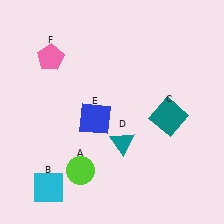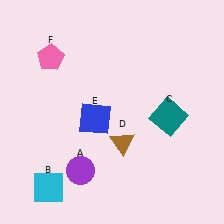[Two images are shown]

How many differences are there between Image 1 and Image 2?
There are 2 differences between the two images.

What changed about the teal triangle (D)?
In Image 1, D is teal. In Image 2, it changed to brown.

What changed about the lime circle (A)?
In Image 1, A is lime. In Image 2, it changed to purple.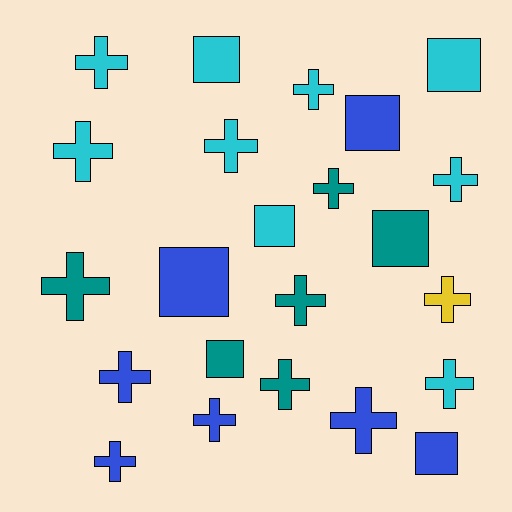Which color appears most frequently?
Cyan, with 9 objects.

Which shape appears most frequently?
Cross, with 15 objects.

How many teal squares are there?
There are 2 teal squares.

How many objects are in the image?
There are 23 objects.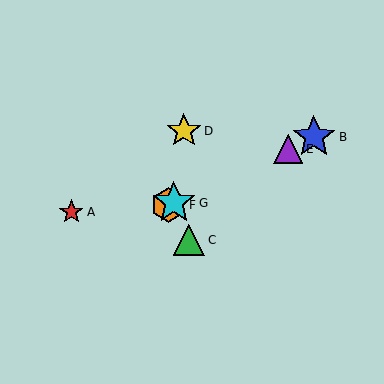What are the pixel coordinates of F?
Object F is at (168, 205).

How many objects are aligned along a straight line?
4 objects (B, E, F, G) are aligned along a straight line.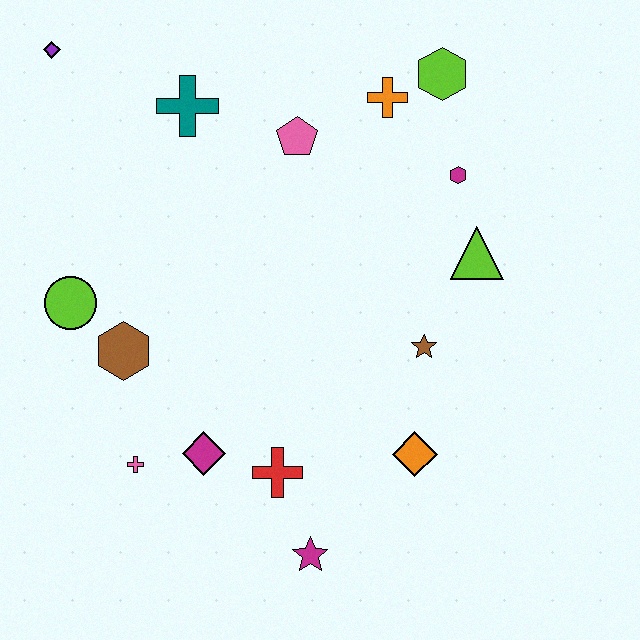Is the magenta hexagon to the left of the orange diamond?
No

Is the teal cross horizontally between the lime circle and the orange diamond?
Yes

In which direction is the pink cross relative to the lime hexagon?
The pink cross is below the lime hexagon.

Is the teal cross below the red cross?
No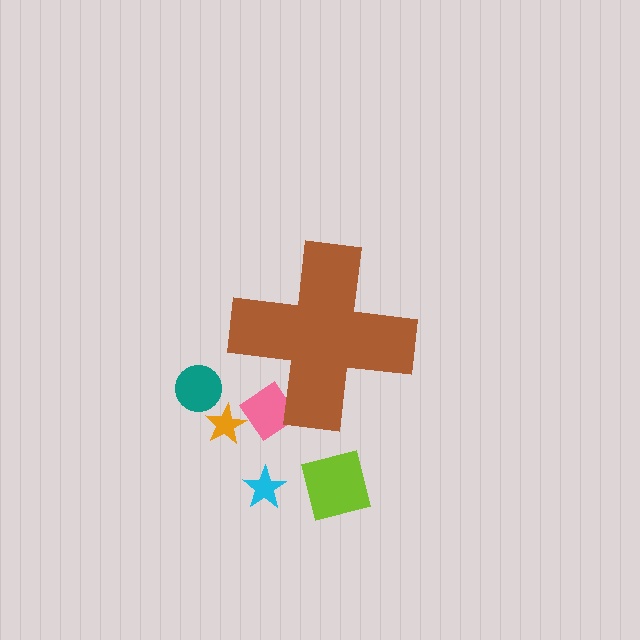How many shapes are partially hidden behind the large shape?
1 shape is partially hidden.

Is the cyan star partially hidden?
No, the cyan star is fully visible.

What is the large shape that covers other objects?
A brown cross.